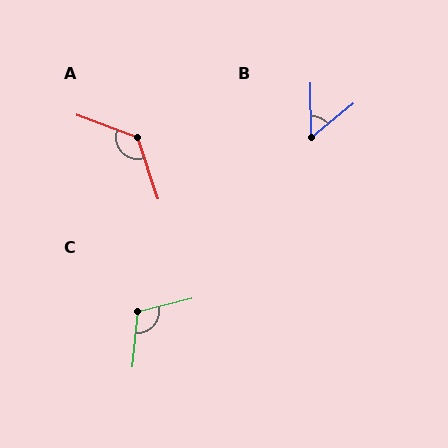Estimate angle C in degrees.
Approximately 109 degrees.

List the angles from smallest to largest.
B (51°), C (109°), A (129°).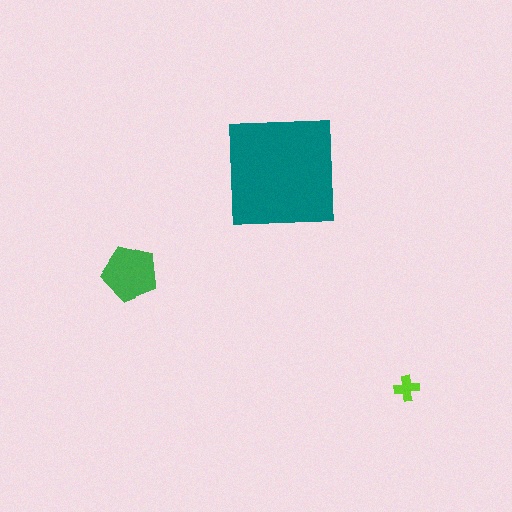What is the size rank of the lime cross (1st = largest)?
3rd.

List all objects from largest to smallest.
The teal square, the green pentagon, the lime cross.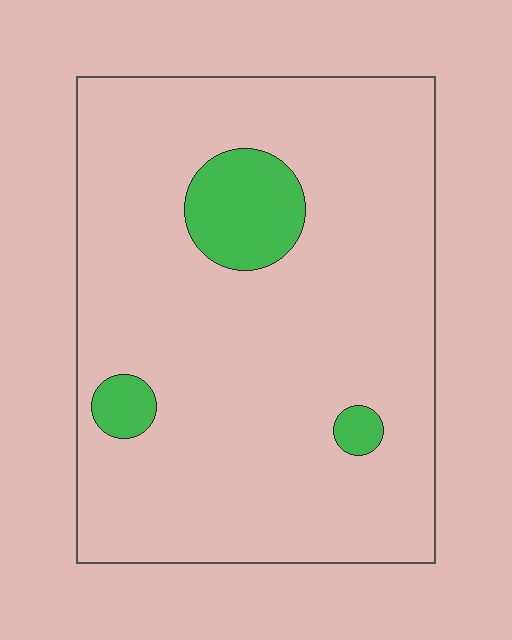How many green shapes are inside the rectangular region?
3.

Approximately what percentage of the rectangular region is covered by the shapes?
Approximately 10%.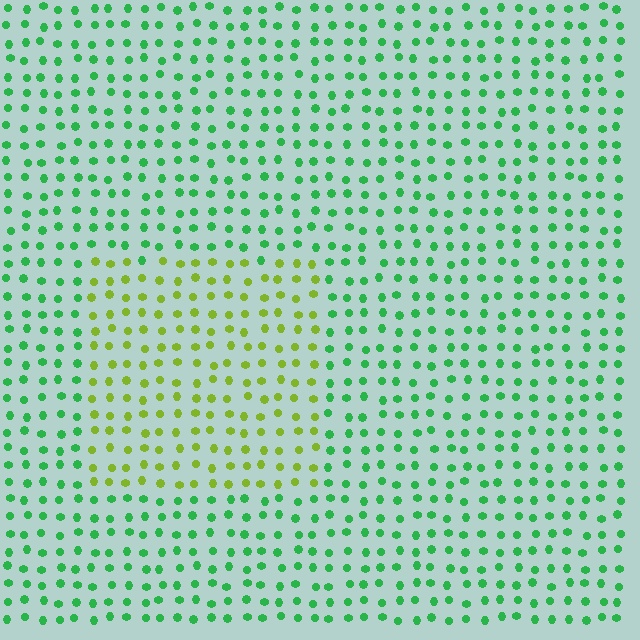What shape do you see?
I see a rectangle.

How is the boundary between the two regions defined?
The boundary is defined purely by a slight shift in hue (about 51 degrees). Spacing, size, and orientation are identical on both sides.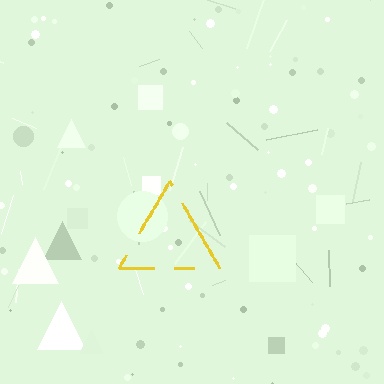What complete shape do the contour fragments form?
The contour fragments form a triangle.